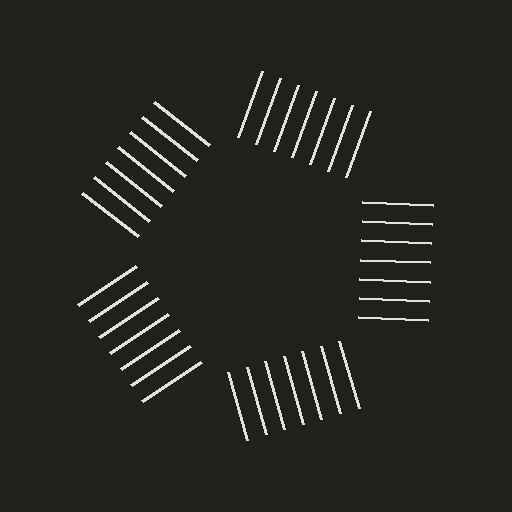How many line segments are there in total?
35 — 7 along each of the 5 edges.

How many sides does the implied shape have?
5 sides — the line-ends trace a pentagon.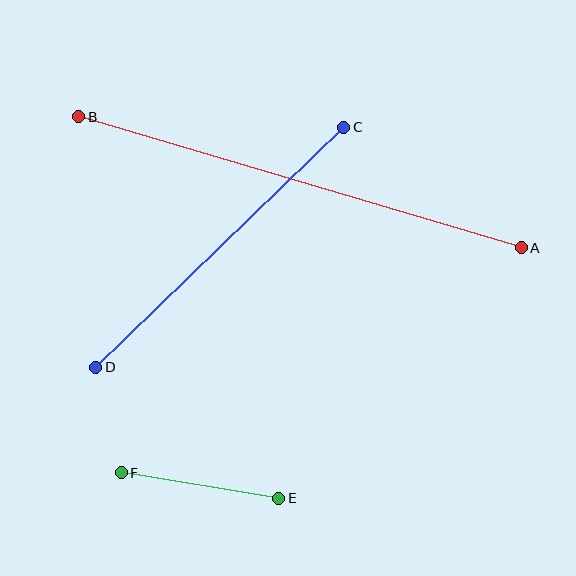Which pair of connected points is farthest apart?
Points A and B are farthest apart.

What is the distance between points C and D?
The distance is approximately 345 pixels.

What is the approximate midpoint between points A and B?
The midpoint is at approximately (300, 182) pixels.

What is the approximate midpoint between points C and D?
The midpoint is at approximately (220, 247) pixels.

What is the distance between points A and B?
The distance is approximately 461 pixels.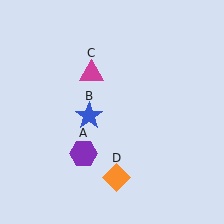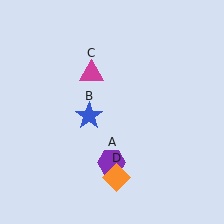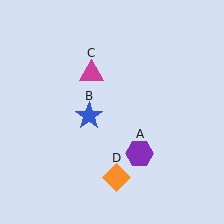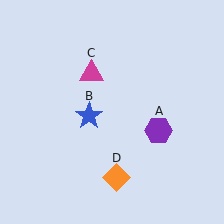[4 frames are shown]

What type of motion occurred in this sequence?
The purple hexagon (object A) rotated counterclockwise around the center of the scene.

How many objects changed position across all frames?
1 object changed position: purple hexagon (object A).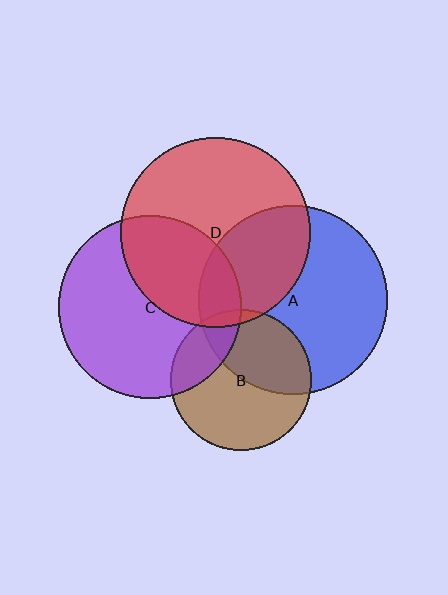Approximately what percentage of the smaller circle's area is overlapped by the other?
Approximately 35%.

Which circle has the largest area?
Circle D (red).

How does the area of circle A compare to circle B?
Approximately 1.8 times.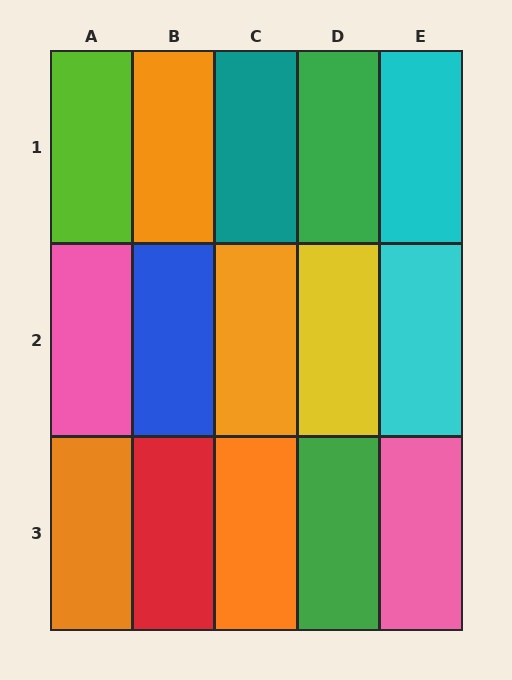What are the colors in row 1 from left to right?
Lime, orange, teal, green, cyan.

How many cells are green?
2 cells are green.